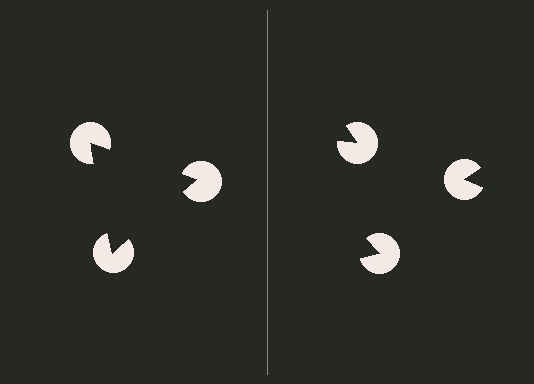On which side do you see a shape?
An illusory triangle appears on the left side. On the right side the wedge cuts are rotated, so no coherent shape forms.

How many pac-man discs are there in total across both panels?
6 — 3 on each side.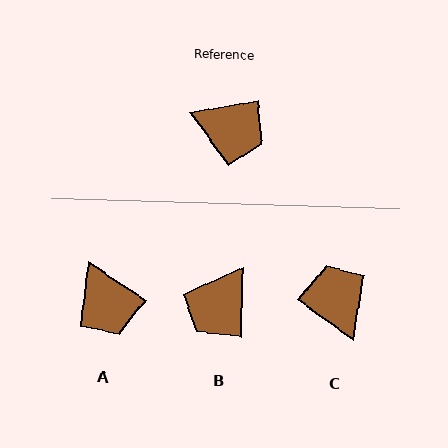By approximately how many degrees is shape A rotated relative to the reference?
Approximately 43 degrees clockwise.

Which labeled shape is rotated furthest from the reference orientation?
C, about 134 degrees away.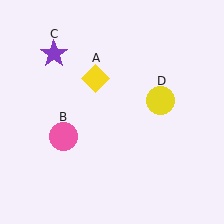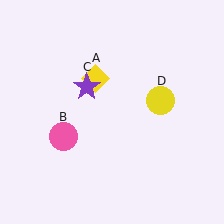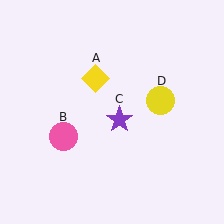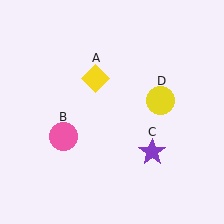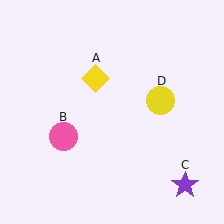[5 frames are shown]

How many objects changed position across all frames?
1 object changed position: purple star (object C).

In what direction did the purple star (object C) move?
The purple star (object C) moved down and to the right.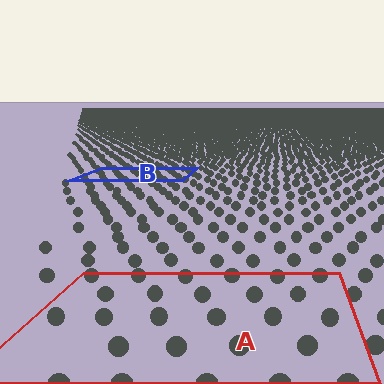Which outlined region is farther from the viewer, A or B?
Region B is farther from the viewer — the texture elements inside it appear smaller and more densely packed.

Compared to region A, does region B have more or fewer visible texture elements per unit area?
Region B has more texture elements per unit area — they are packed more densely because it is farther away.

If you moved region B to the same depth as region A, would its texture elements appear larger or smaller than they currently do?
They would appear larger. At a closer depth, the same texture elements are projected at a bigger on-screen size.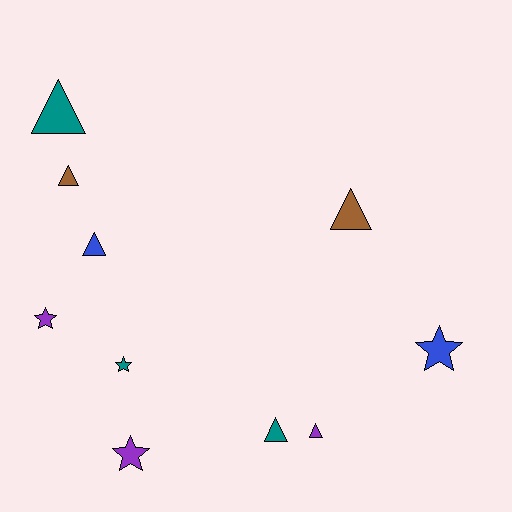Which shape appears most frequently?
Triangle, with 6 objects.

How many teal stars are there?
There is 1 teal star.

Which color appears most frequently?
Purple, with 3 objects.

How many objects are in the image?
There are 10 objects.